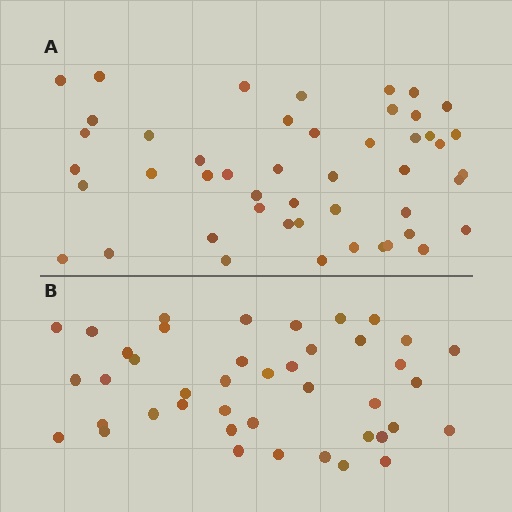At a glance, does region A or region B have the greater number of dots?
Region A (the top region) has more dots.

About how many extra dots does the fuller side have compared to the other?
Region A has about 6 more dots than region B.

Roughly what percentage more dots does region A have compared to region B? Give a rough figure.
About 15% more.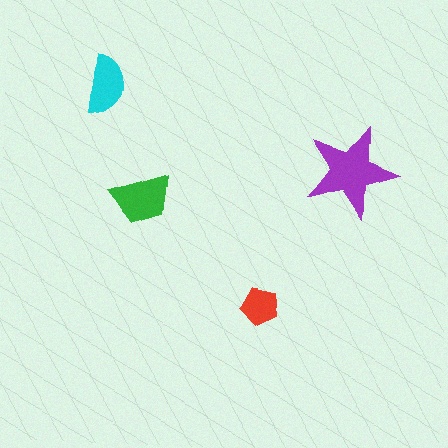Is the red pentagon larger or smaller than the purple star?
Smaller.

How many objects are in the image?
There are 4 objects in the image.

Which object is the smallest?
The red pentagon.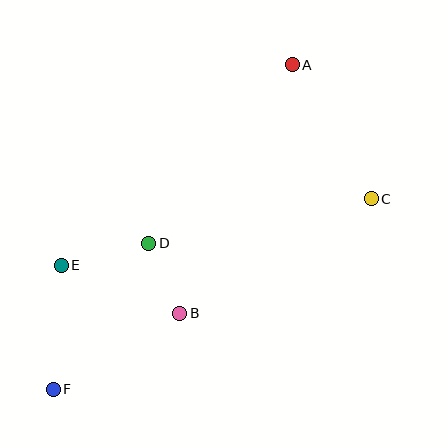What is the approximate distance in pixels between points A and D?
The distance between A and D is approximately 229 pixels.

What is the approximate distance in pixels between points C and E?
The distance between C and E is approximately 317 pixels.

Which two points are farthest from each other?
Points A and F are farthest from each other.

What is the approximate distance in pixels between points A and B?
The distance between A and B is approximately 273 pixels.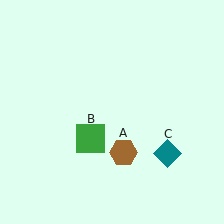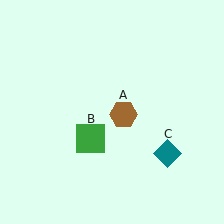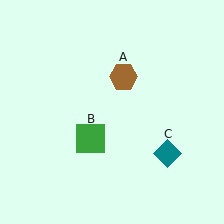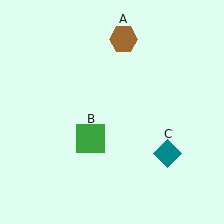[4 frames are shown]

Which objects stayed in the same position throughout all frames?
Green square (object B) and teal diamond (object C) remained stationary.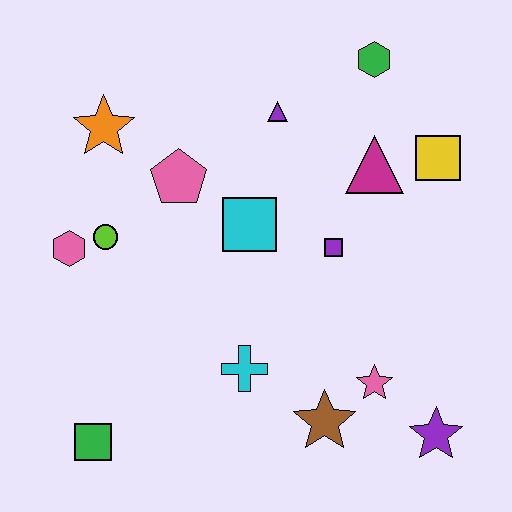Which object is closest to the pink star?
The brown star is closest to the pink star.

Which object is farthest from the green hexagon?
The green square is farthest from the green hexagon.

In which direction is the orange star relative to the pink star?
The orange star is to the left of the pink star.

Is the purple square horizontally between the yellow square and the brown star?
Yes